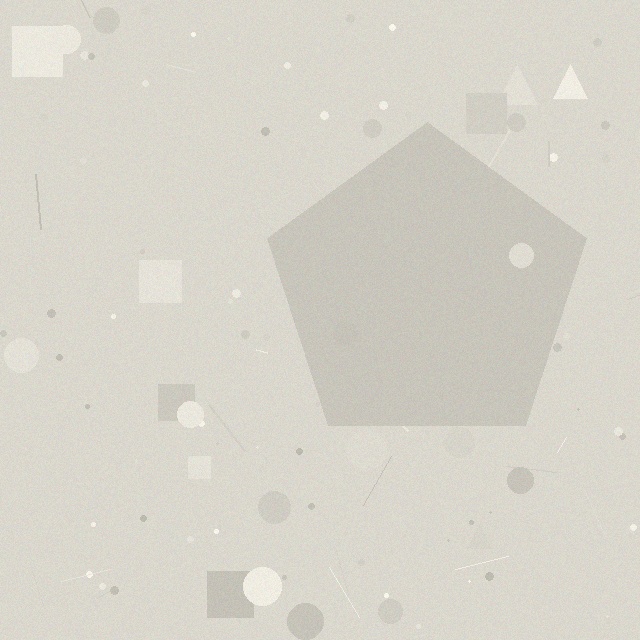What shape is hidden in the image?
A pentagon is hidden in the image.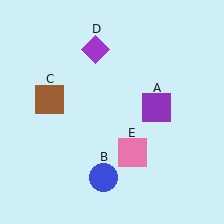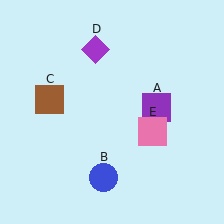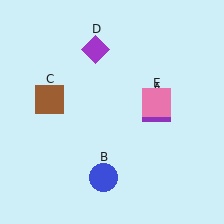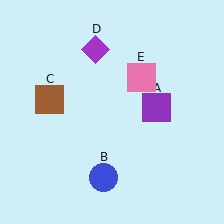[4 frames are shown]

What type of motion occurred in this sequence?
The pink square (object E) rotated counterclockwise around the center of the scene.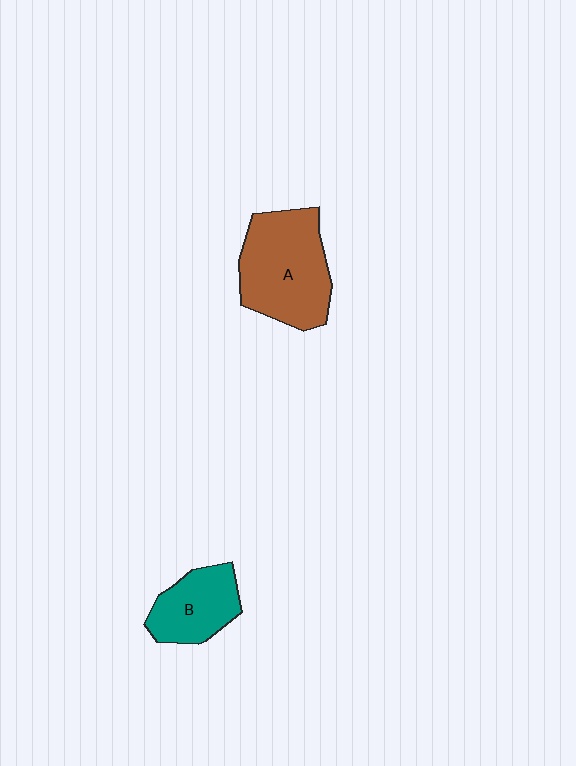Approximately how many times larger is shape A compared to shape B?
Approximately 1.7 times.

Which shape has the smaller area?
Shape B (teal).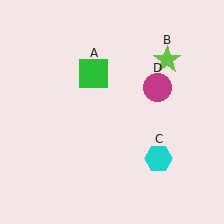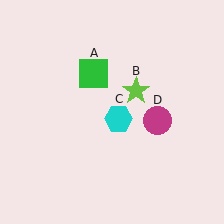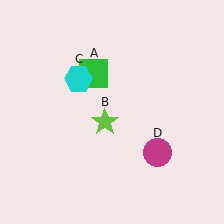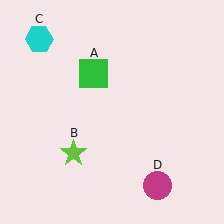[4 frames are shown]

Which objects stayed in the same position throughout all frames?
Green square (object A) remained stationary.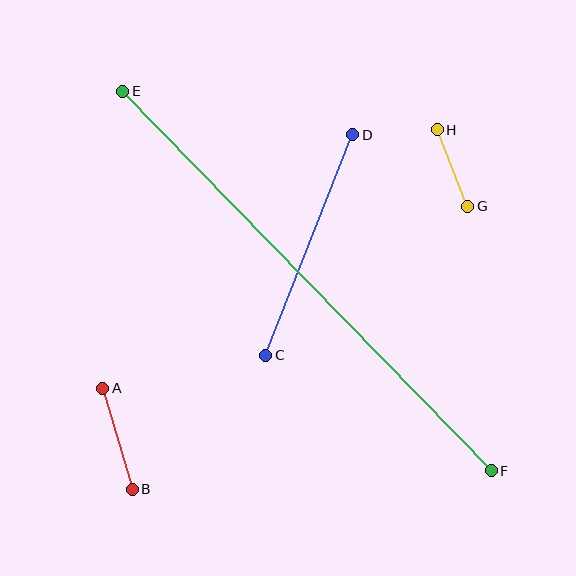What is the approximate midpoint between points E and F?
The midpoint is at approximately (307, 281) pixels.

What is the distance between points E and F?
The distance is approximately 529 pixels.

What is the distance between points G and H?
The distance is approximately 82 pixels.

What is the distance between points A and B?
The distance is approximately 105 pixels.